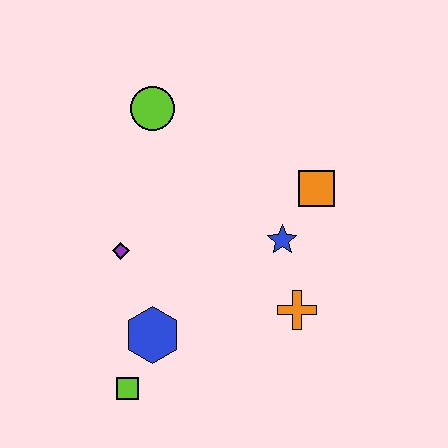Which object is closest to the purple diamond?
The blue hexagon is closest to the purple diamond.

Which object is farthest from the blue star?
The lime square is farthest from the blue star.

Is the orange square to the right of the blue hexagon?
Yes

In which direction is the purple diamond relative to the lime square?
The purple diamond is above the lime square.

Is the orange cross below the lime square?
No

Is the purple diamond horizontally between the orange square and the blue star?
No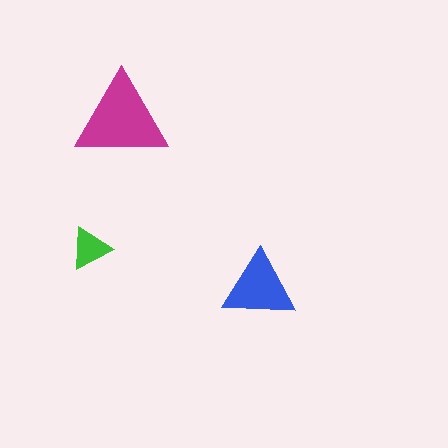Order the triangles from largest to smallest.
the magenta one, the blue one, the green one.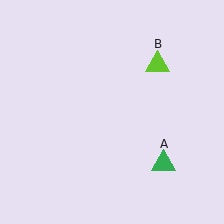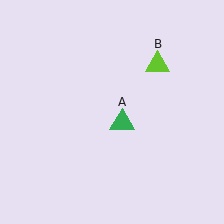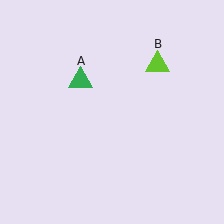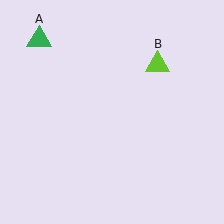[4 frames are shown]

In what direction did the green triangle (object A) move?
The green triangle (object A) moved up and to the left.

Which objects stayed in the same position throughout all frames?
Lime triangle (object B) remained stationary.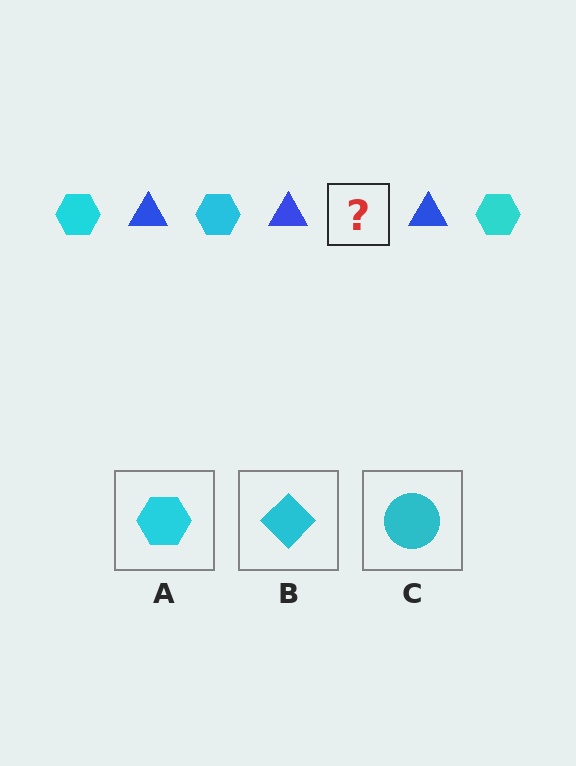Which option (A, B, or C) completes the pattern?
A.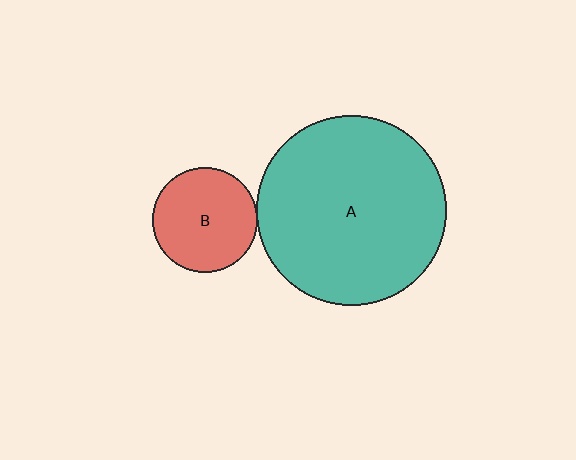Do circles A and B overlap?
Yes.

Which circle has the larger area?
Circle A (teal).